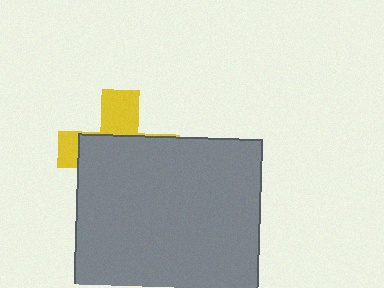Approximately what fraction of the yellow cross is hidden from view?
Roughly 66% of the yellow cross is hidden behind the gray square.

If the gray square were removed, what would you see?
You would see the complete yellow cross.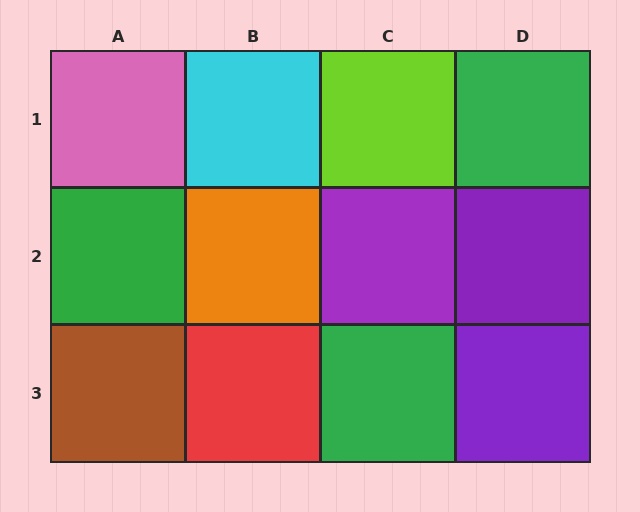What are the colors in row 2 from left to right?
Green, orange, purple, purple.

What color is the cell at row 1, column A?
Pink.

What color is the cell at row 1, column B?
Cyan.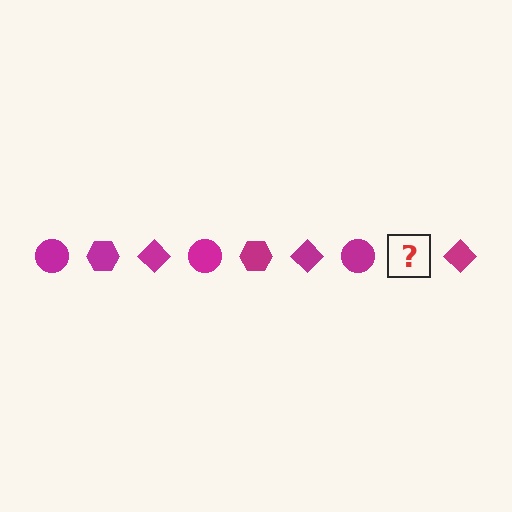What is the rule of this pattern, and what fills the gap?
The rule is that the pattern cycles through circle, hexagon, diamond shapes in magenta. The gap should be filled with a magenta hexagon.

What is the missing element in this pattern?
The missing element is a magenta hexagon.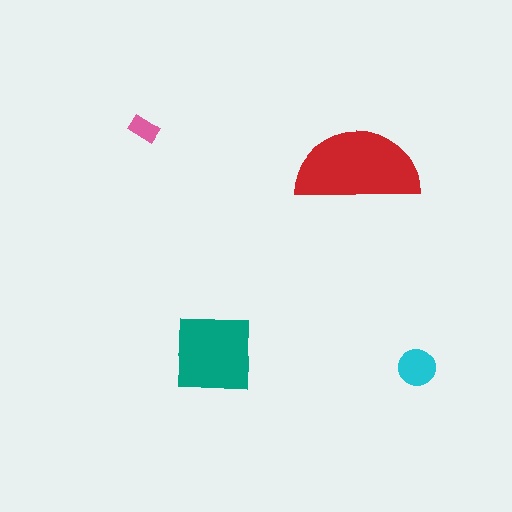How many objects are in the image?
There are 4 objects in the image.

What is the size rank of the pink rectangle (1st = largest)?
4th.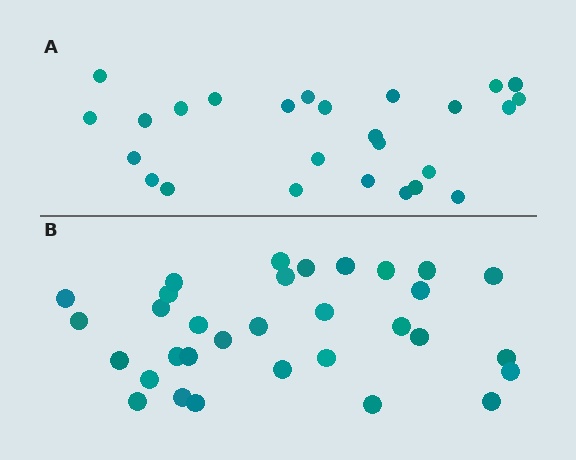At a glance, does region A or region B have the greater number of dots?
Region B (the bottom region) has more dots.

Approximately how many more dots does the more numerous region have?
Region B has about 6 more dots than region A.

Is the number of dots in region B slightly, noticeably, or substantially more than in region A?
Region B has only slightly more — the two regions are fairly close. The ratio is roughly 1.2 to 1.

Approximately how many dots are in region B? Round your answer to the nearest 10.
About 30 dots. (The exact count is 32, which rounds to 30.)